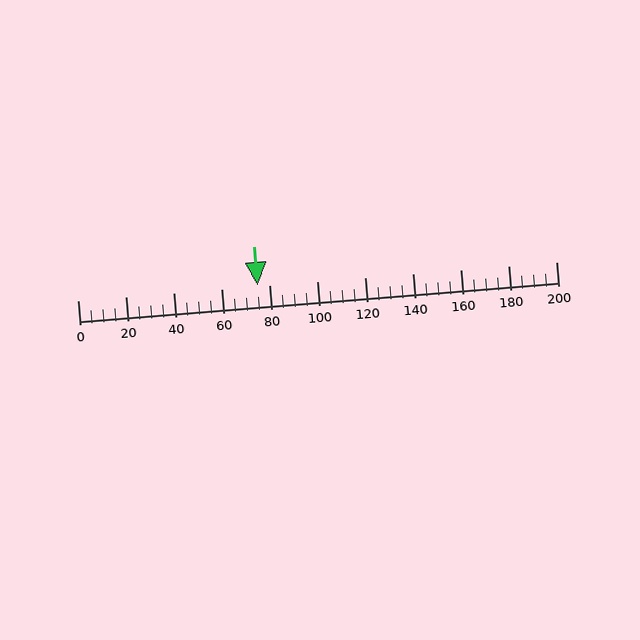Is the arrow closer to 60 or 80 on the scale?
The arrow is closer to 80.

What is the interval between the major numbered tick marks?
The major tick marks are spaced 20 units apart.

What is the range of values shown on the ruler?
The ruler shows values from 0 to 200.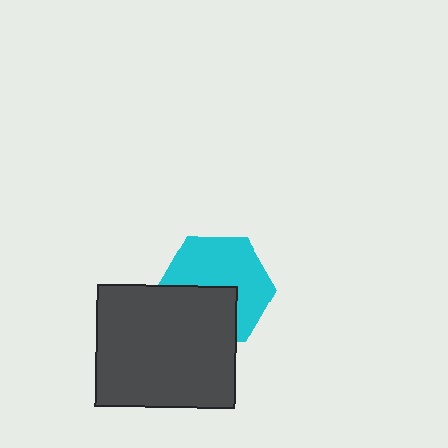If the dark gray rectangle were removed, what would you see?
You would see the complete cyan hexagon.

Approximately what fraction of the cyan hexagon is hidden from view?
Roughly 41% of the cyan hexagon is hidden behind the dark gray rectangle.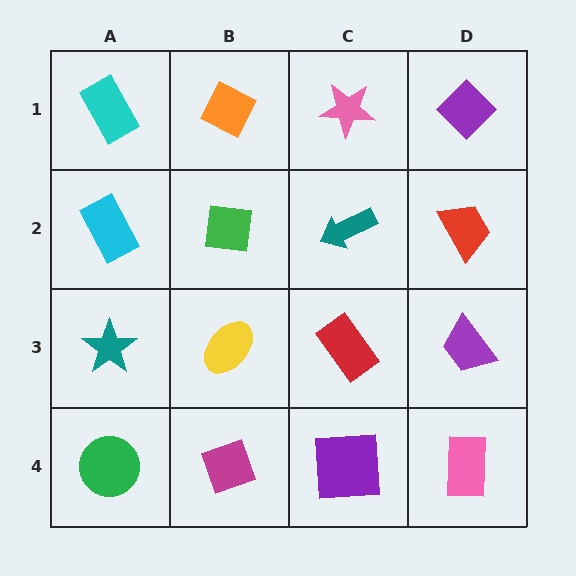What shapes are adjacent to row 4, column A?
A teal star (row 3, column A), a magenta diamond (row 4, column B).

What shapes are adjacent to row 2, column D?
A purple diamond (row 1, column D), a purple trapezoid (row 3, column D), a teal arrow (row 2, column C).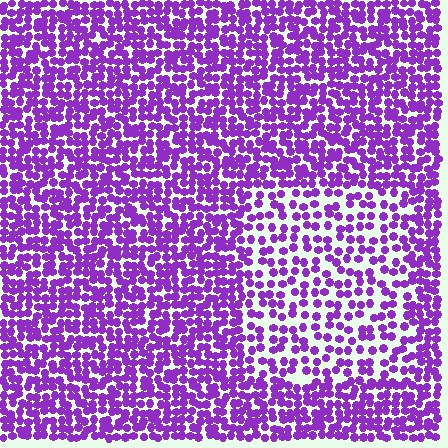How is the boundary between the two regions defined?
The boundary is defined by a change in element density (approximately 1.9x ratio). All elements are the same color, size, and shape.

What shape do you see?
I see a rectangle.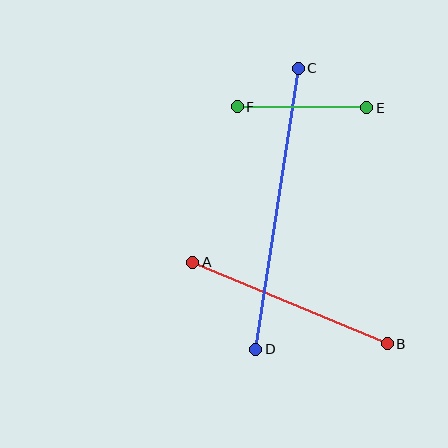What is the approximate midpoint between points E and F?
The midpoint is at approximately (302, 107) pixels.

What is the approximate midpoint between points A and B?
The midpoint is at approximately (290, 303) pixels.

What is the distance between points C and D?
The distance is approximately 284 pixels.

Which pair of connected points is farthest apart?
Points C and D are farthest apart.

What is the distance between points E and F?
The distance is approximately 129 pixels.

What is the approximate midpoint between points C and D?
The midpoint is at approximately (277, 209) pixels.